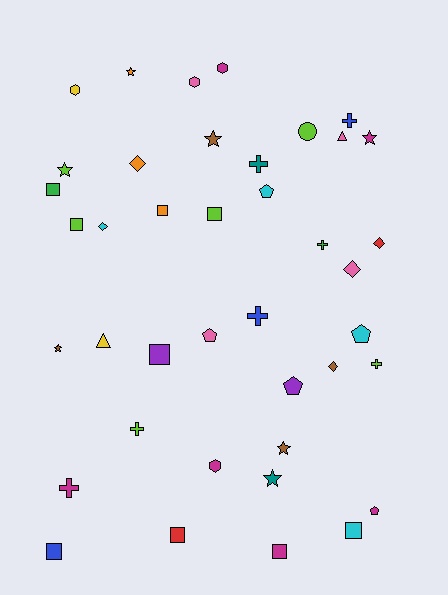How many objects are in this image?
There are 40 objects.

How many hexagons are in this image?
There are 4 hexagons.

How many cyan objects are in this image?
There are 4 cyan objects.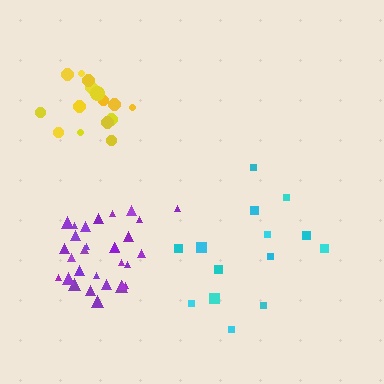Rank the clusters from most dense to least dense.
purple, yellow, cyan.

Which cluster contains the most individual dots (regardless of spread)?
Purple (30).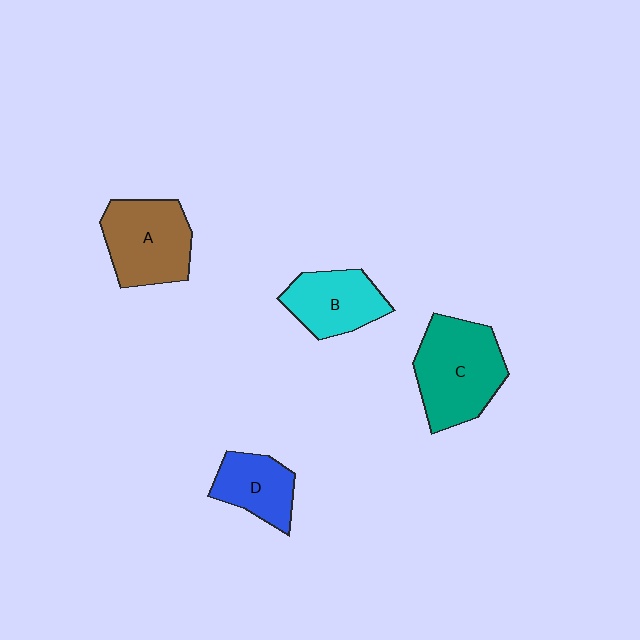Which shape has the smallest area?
Shape D (blue).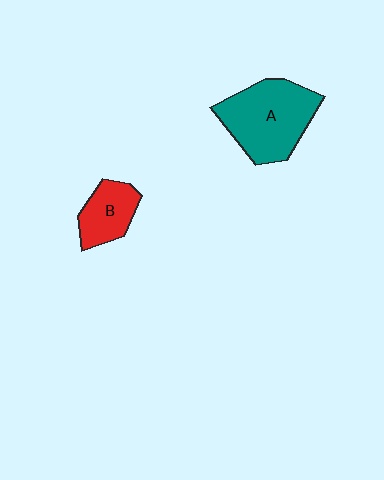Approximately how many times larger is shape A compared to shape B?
Approximately 2.0 times.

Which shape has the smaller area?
Shape B (red).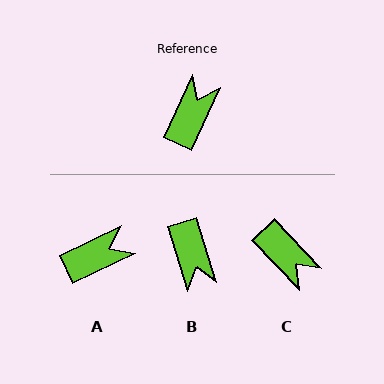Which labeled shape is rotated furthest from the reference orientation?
B, about 138 degrees away.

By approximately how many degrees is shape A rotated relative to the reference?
Approximately 40 degrees clockwise.